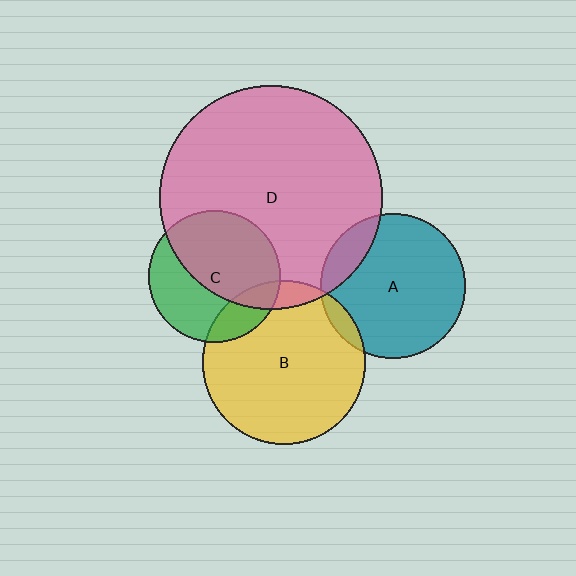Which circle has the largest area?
Circle D (pink).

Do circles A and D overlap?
Yes.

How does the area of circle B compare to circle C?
Approximately 1.5 times.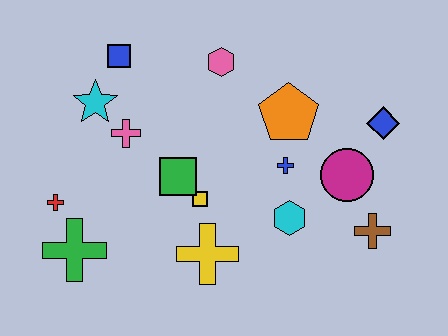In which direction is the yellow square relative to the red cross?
The yellow square is to the right of the red cross.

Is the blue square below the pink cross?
No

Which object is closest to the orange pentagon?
The blue cross is closest to the orange pentagon.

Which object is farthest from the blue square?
The brown cross is farthest from the blue square.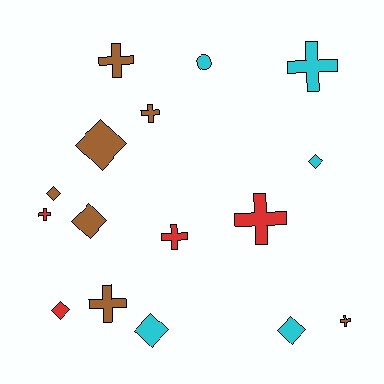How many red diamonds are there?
There is 1 red diamond.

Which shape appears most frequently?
Cross, with 8 objects.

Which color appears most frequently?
Brown, with 7 objects.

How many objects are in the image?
There are 16 objects.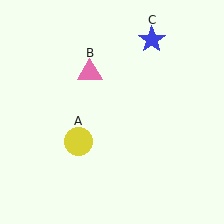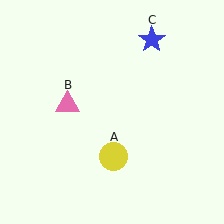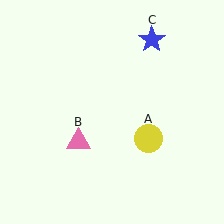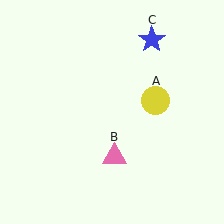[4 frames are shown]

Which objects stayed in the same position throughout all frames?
Blue star (object C) remained stationary.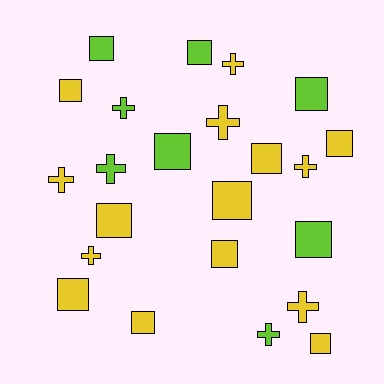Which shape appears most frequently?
Square, with 14 objects.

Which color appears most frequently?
Yellow, with 15 objects.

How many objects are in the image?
There are 23 objects.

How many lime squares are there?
There are 5 lime squares.